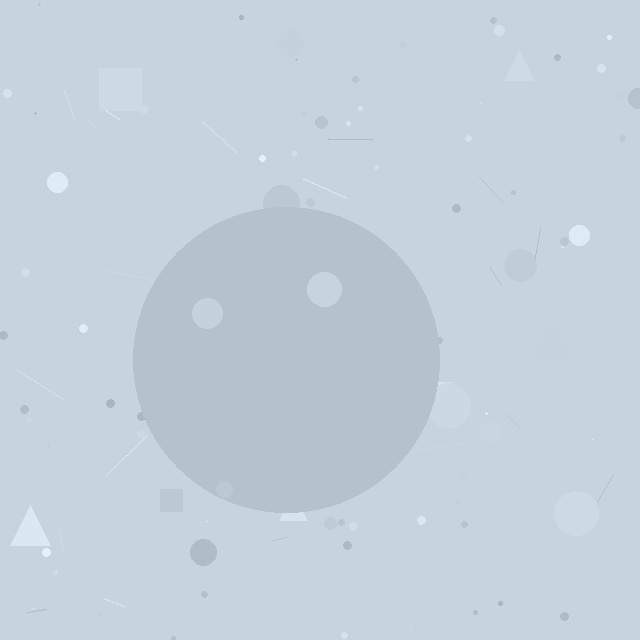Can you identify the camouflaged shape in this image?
The camouflaged shape is a circle.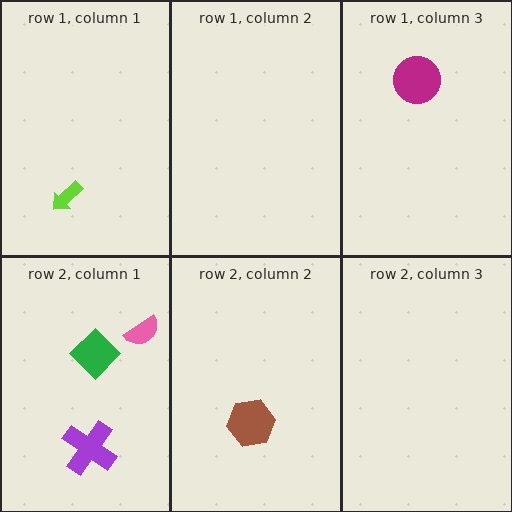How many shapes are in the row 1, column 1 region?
1.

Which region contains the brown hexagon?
The row 2, column 2 region.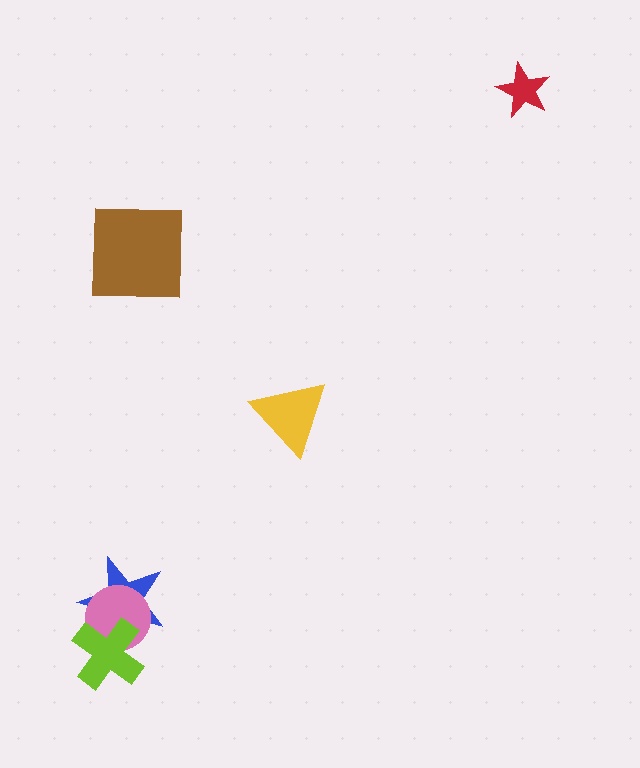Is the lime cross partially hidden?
No, no other shape covers it.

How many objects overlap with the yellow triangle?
0 objects overlap with the yellow triangle.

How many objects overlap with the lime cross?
2 objects overlap with the lime cross.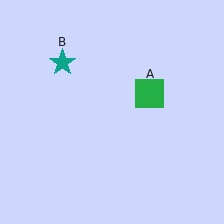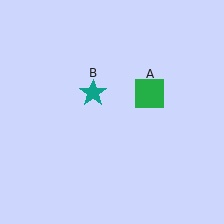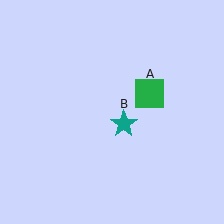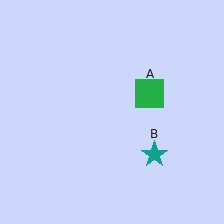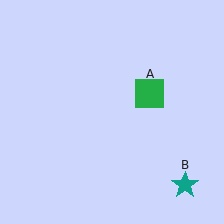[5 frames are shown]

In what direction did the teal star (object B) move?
The teal star (object B) moved down and to the right.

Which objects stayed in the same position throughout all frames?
Green square (object A) remained stationary.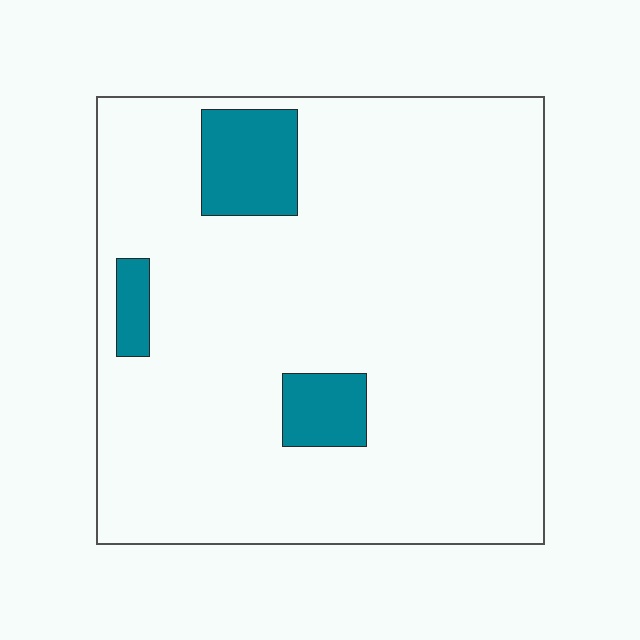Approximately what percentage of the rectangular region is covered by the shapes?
Approximately 10%.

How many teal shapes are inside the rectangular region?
3.